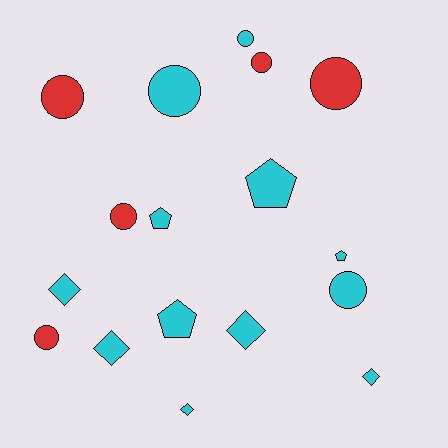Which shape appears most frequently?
Circle, with 8 objects.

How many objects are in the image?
There are 17 objects.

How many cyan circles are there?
There are 3 cyan circles.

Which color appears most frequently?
Cyan, with 12 objects.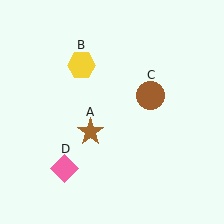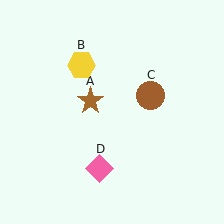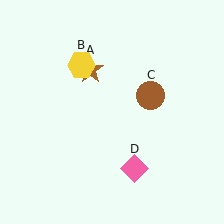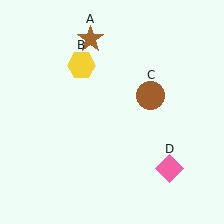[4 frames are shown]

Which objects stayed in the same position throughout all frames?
Yellow hexagon (object B) and brown circle (object C) remained stationary.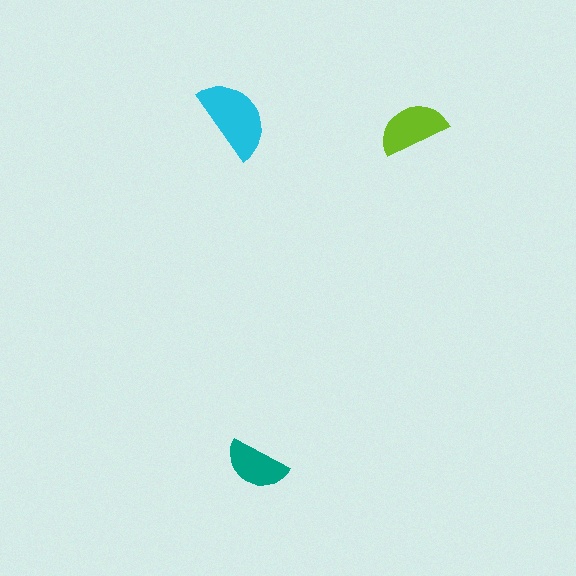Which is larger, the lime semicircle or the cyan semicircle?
The cyan one.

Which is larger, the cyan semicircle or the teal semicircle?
The cyan one.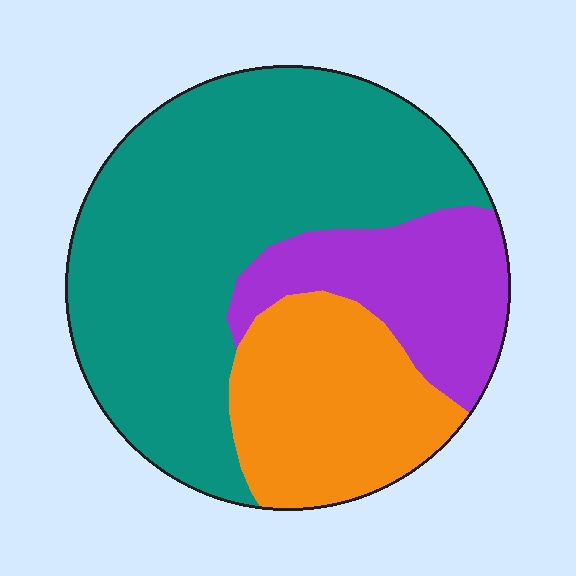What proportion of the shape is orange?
Orange covers 24% of the shape.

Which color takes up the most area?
Teal, at roughly 55%.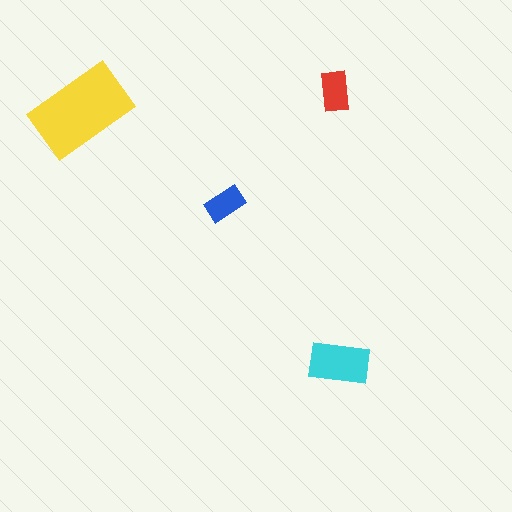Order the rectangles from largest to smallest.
the yellow one, the cyan one, the red one, the blue one.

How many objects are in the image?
There are 4 objects in the image.